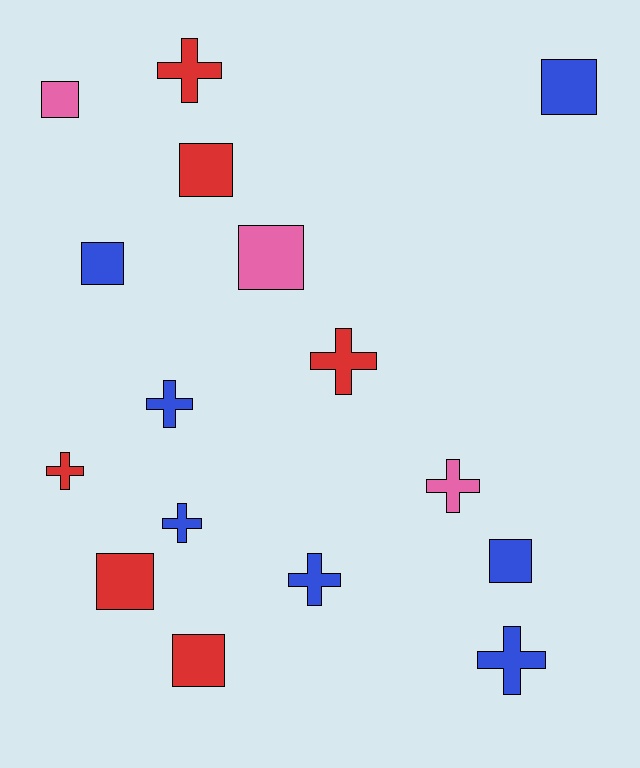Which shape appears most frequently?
Cross, with 8 objects.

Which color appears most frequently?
Blue, with 7 objects.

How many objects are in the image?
There are 16 objects.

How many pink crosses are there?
There is 1 pink cross.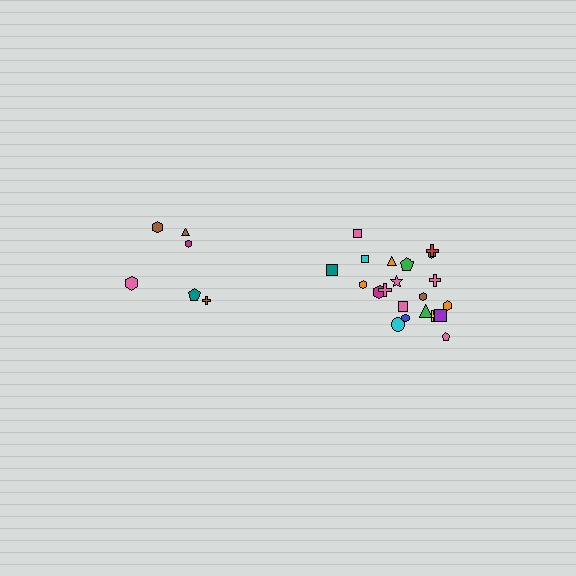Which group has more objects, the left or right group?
The right group.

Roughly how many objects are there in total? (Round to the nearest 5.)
Roughly 30 objects in total.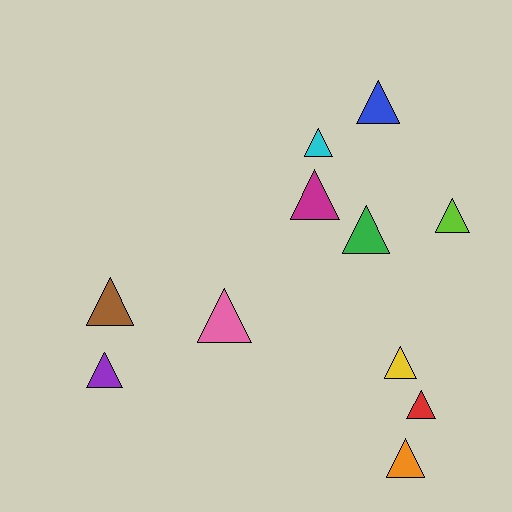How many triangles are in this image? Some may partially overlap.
There are 11 triangles.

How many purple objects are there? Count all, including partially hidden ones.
There is 1 purple object.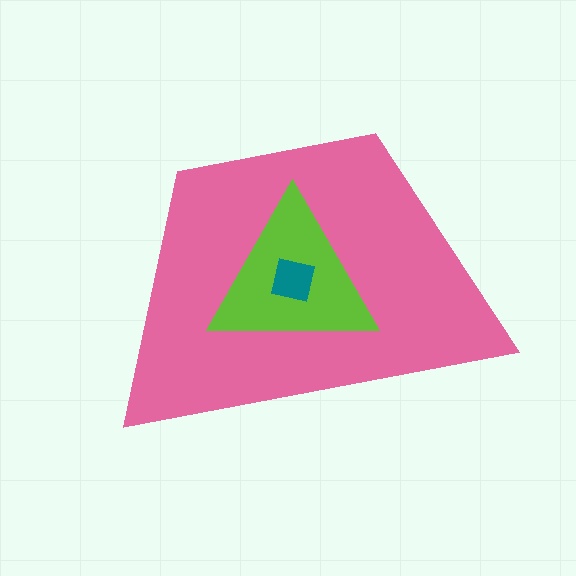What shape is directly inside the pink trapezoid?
The lime triangle.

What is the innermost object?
The teal square.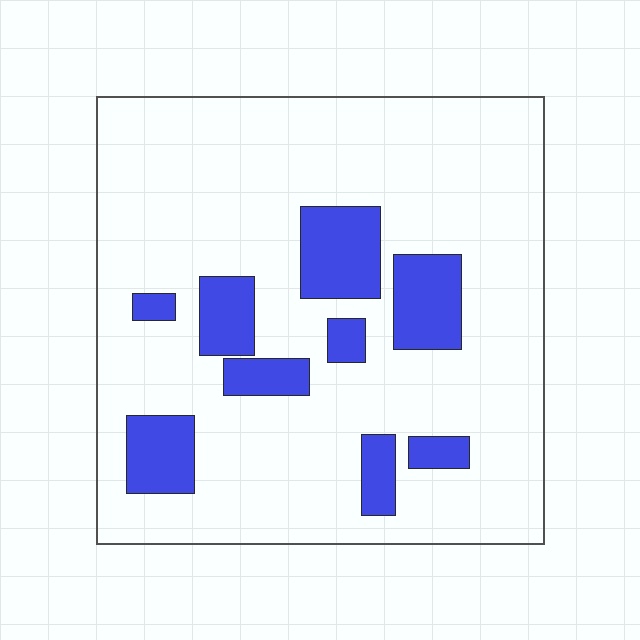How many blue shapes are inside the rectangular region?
9.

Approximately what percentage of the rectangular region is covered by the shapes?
Approximately 20%.